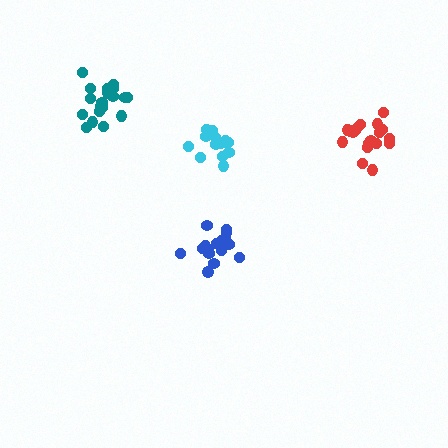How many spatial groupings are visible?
There are 4 spatial groupings.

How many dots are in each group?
Group 1: 19 dots, Group 2: 18 dots, Group 3: 19 dots, Group 4: 14 dots (70 total).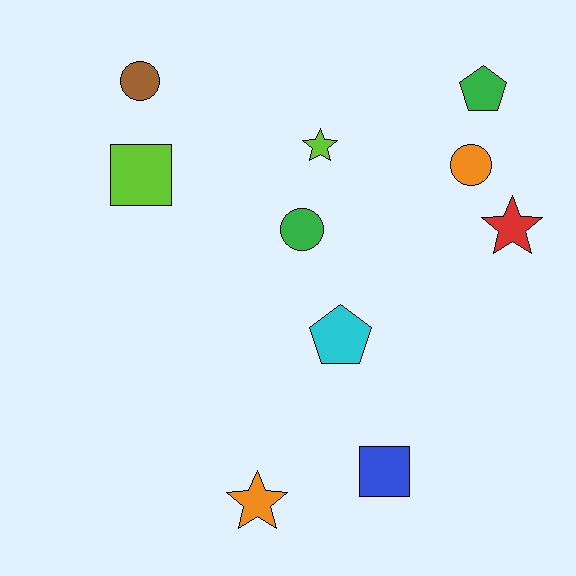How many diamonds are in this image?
There are no diamonds.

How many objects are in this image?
There are 10 objects.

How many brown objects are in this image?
There is 1 brown object.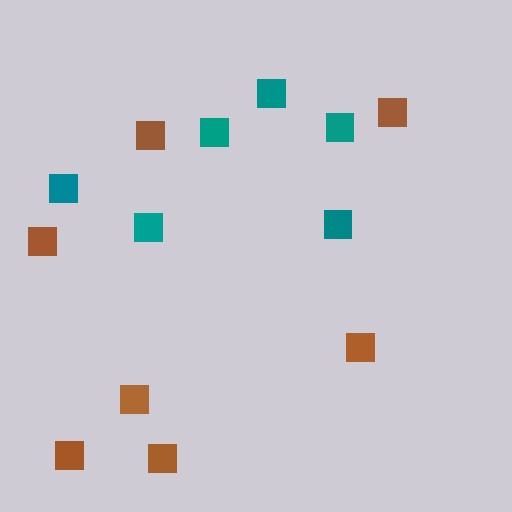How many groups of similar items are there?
There are 2 groups: one group of brown squares (7) and one group of teal squares (6).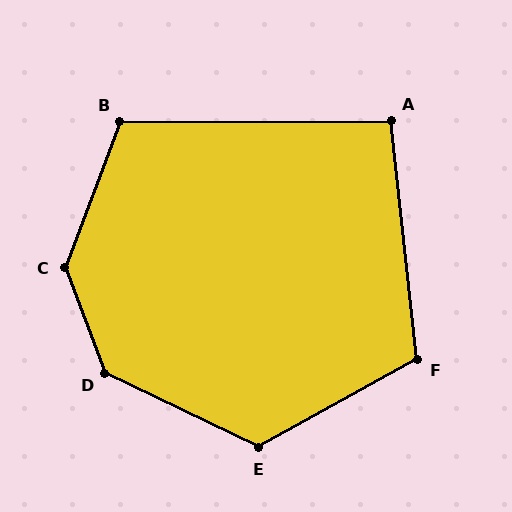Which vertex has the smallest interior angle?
A, at approximately 96 degrees.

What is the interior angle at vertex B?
Approximately 111 degrees (obtuse).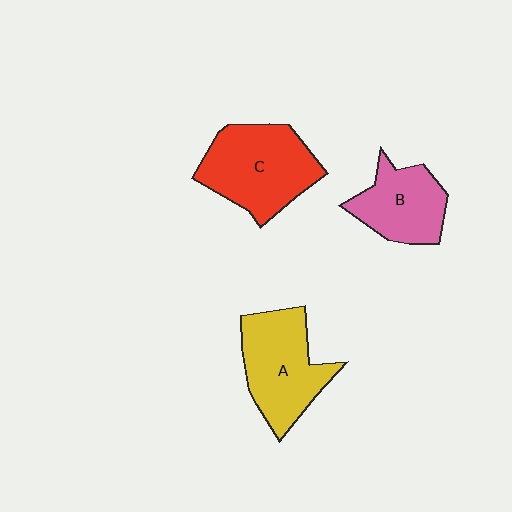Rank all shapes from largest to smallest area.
From largest to smallest: C (red), A (yellow), B (pink).